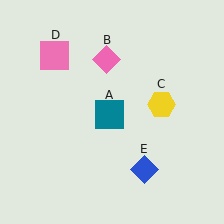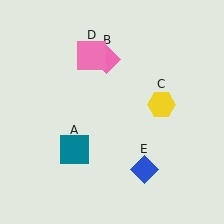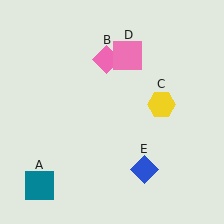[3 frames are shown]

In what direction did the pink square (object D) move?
The pink square (object D) moved right.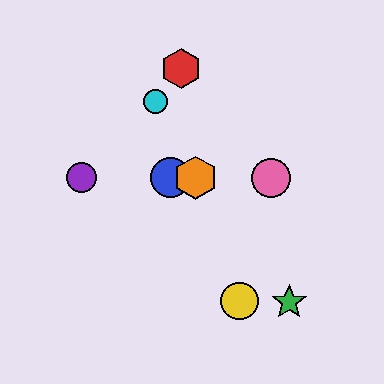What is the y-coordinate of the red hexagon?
The red hexagon is at y≈69.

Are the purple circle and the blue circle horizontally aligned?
Yes, both are at y≈178.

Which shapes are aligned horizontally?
The blue circle, the purple circle, the orange hexagon, the pink circle are aligned horizontally.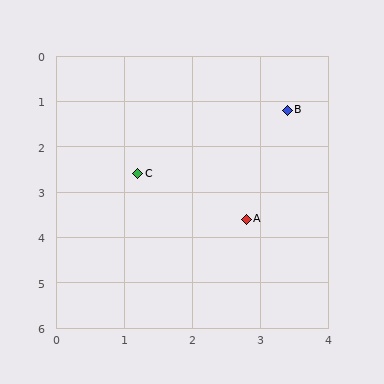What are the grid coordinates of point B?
Point B is at approximately (3.4, 1.2).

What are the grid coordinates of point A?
Point A is at approximately (2.8, 3.6).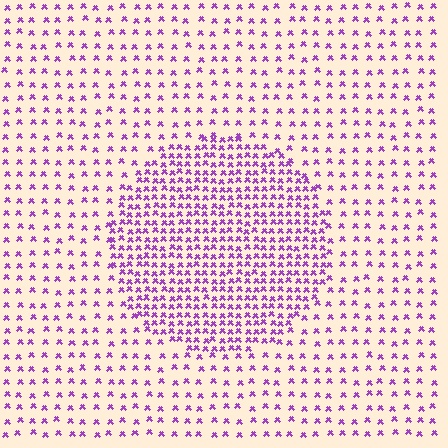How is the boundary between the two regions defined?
The boundary is defined by a change in element density (approximately 2.4x ratio). All elements are the same color, size, and shape.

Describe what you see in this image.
The image contains small purple elements arranged at two different densities. A circle-shaped region is visible where the elements are more densely packed than the surrounding area.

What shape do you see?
I see a circle.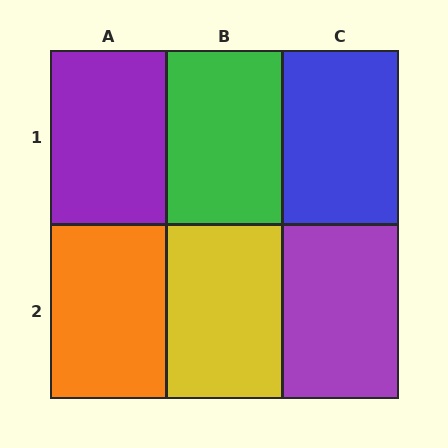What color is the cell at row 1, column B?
Green.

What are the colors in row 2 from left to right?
Orange, yellow, purple.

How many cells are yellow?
1 cell is yellow.